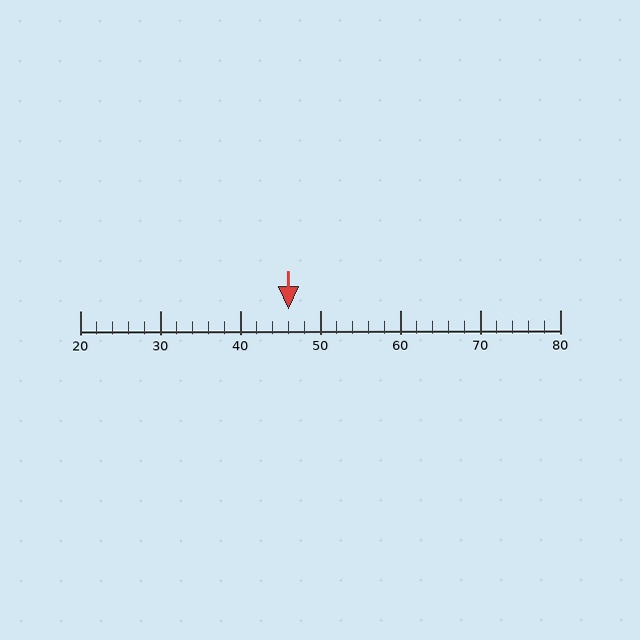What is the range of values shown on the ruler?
The ruler shows values from 20 to 80.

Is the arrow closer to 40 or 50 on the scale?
The arrow is closer to 50.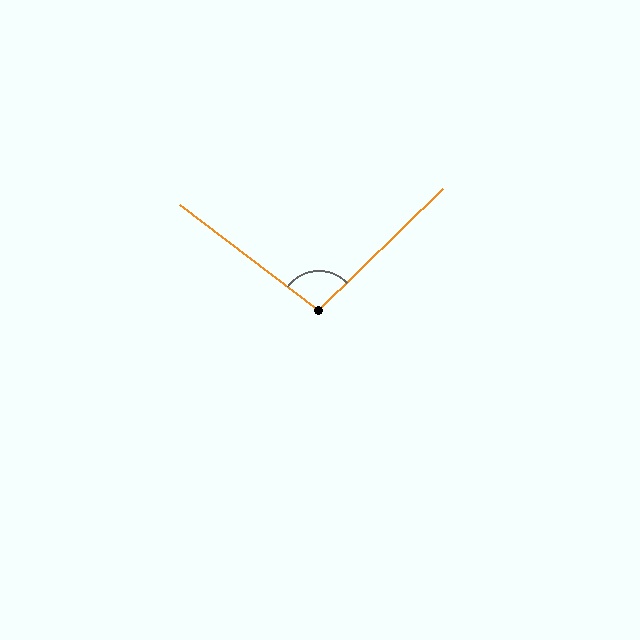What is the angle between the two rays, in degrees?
Approximately 99 degrees.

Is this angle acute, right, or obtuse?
It is obtuse.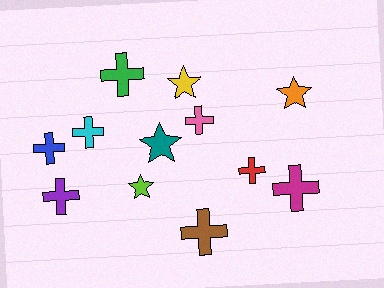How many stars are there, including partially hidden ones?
There are 4 stars.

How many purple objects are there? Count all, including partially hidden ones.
There is 1 purple object.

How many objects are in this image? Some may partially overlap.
There are 12 objects.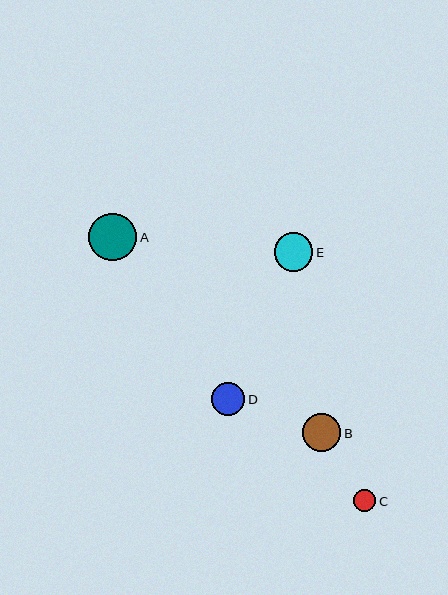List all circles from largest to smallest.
From largest to smallest: A, E, B, D, C.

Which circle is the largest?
Circle A is the largest with a size of approximately 48 pixels.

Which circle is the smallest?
Circle C is the smallest with a size of approximately 22 pixels.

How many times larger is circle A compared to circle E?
Circle A is approximately 1.2 times the size of circle E.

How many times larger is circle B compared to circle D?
Circle B is approximately 1.2 times the size of circle D.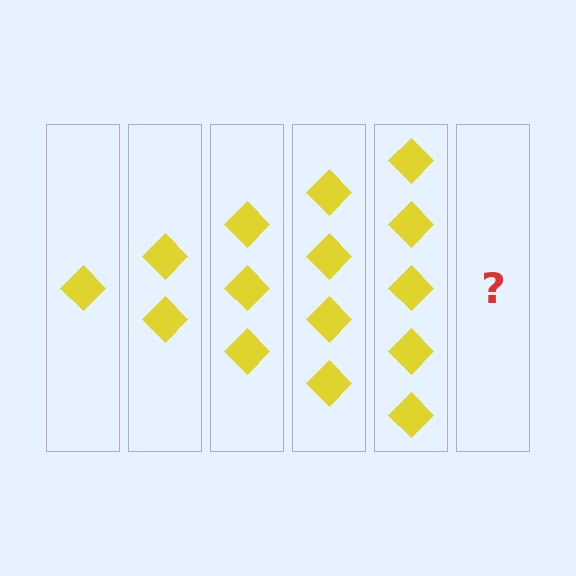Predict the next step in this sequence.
The next step is 6 diamonds.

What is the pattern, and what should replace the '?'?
The pattern is that each step adds one more diamond. The '?' should be 6 diamonds.